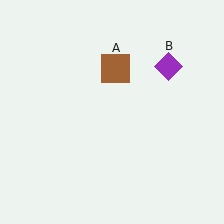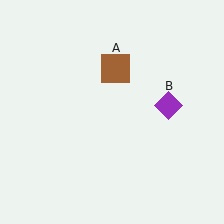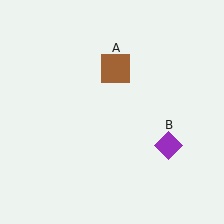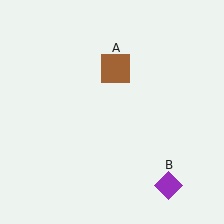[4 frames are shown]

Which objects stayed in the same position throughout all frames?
Brown square (object A) remained stationary.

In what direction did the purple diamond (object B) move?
The purple diamond (object B) moved down.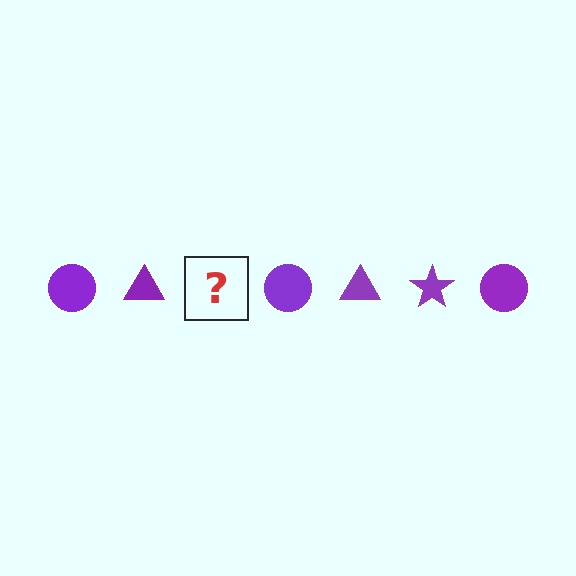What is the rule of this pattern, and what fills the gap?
The rule is that the pattern cycles through circle, triangle, star shapes in purple. The gap should be filled with a purple star.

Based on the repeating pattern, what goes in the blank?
The blank should be a purple star.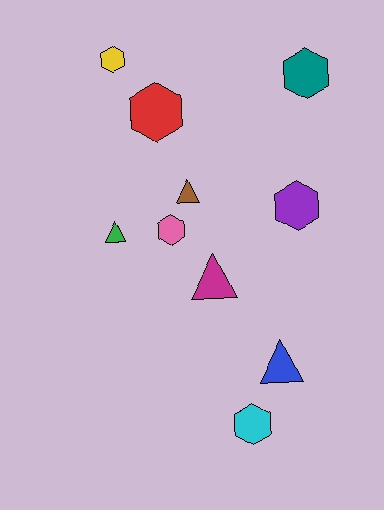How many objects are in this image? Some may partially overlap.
There are 10 objects.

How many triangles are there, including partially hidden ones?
There are 4 triangles.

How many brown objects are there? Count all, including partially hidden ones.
There is 1 brown object.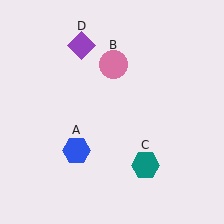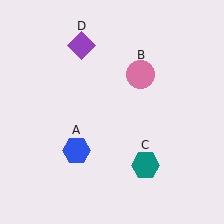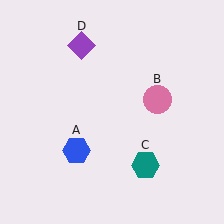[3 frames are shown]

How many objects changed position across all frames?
1 object changed position: pink circle (object B).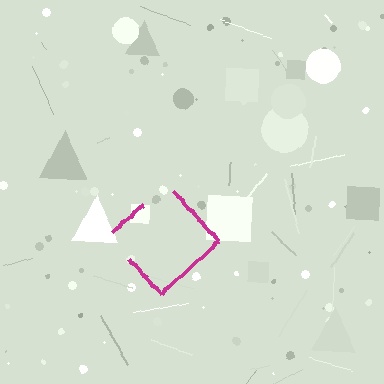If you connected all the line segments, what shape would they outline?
They would outline a diamond.